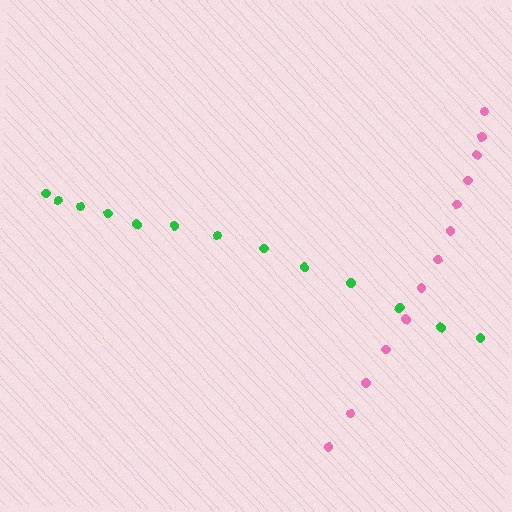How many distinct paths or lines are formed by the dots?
There are 2 distinct paths.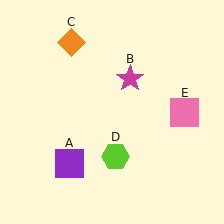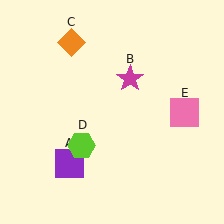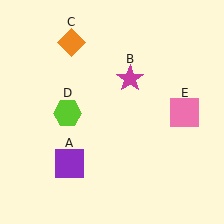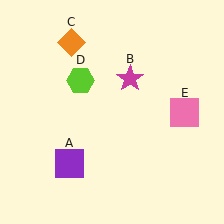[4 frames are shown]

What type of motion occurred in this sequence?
The lime hexagon (object D) rotated clockwise around the center of the scene.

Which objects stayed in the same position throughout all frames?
Purple square (object A) and magenta star (object B) and orange diamond (object C) and pink square (object E) remained stationary.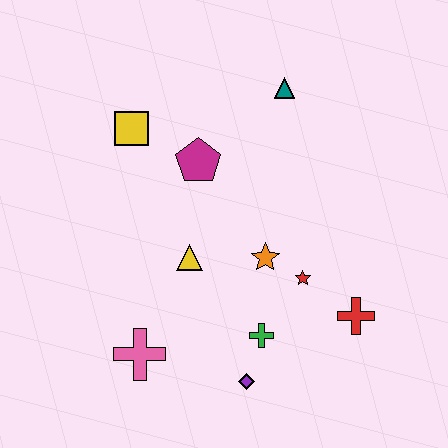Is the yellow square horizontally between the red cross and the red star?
No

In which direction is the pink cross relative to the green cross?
The pink cross is to the left of the green cross.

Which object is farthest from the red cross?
The yellow square is farthest from the red cross.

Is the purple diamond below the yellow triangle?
Yes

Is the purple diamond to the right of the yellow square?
Yes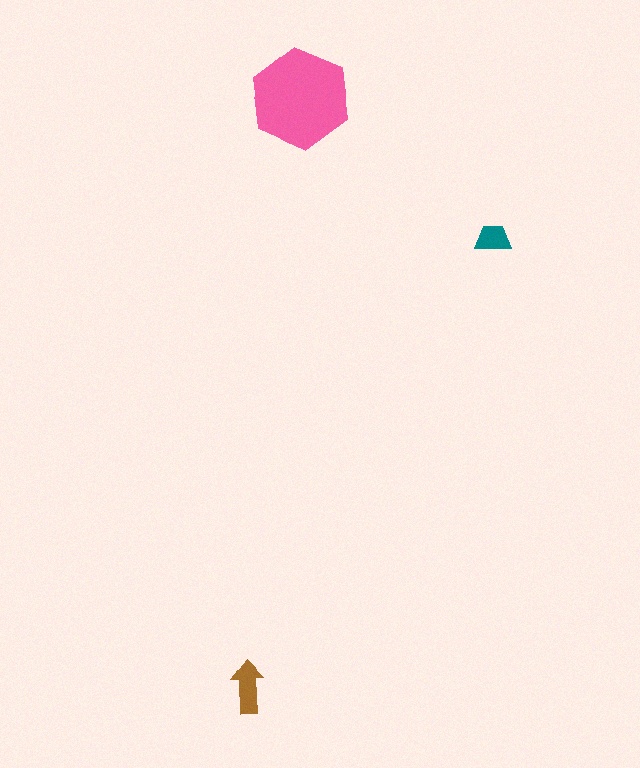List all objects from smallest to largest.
The teal trapezoid, the brown arrow, the pink hexagon.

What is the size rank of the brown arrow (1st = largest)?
2nd.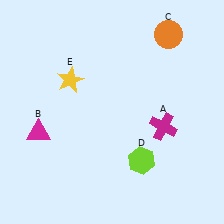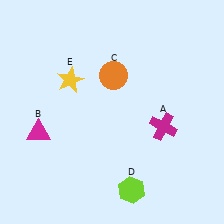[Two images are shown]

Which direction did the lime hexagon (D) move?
The lime hexagon (D) moved down.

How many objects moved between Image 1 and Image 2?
2 objects moved between the two images.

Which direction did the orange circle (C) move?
The orange circle (C) moved left.